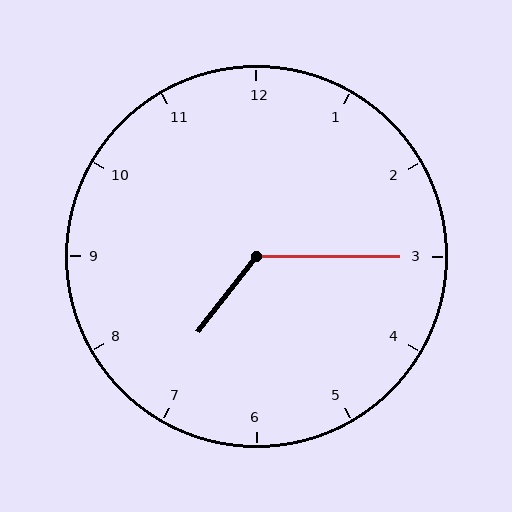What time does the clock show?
7:15.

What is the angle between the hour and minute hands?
Approximately 128 degrees.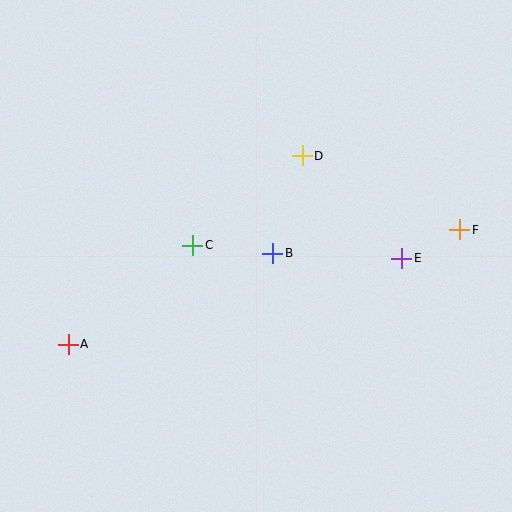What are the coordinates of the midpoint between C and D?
The midpoint between C and D is at (248, 200).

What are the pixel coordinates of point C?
Point C is at (193, 245).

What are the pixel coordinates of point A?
Point A is at (68, 344).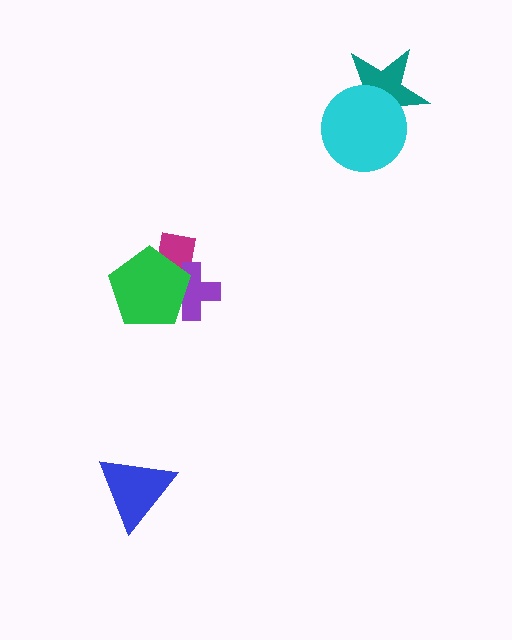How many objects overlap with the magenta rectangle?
2 objects overlap with the magenta rectangle.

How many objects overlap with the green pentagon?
2 objects overlap with the green pentagon.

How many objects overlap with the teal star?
1 object overlaps with the teal star.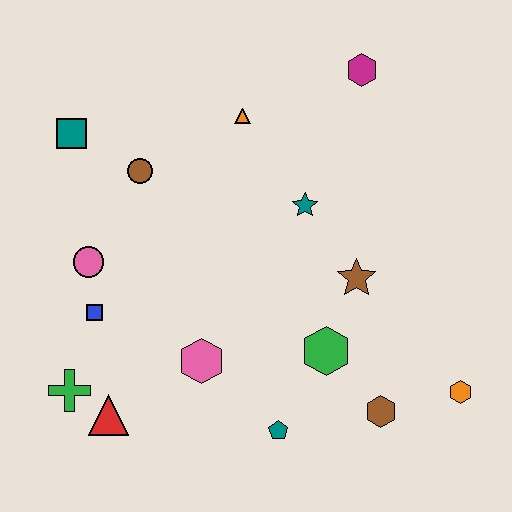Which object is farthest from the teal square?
The orange hexagon is farthest from the teal square.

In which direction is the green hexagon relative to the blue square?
The green hexagon is to the right of the blue square.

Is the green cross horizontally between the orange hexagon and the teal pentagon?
No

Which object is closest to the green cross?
The red triangle is closest to the green cross.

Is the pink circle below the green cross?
No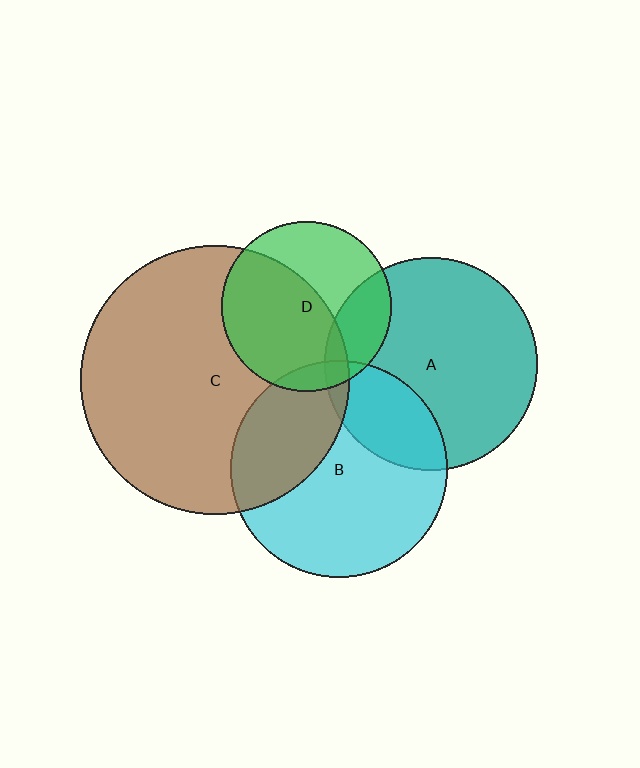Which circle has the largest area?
Circle C (brown).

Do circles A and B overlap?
Yes.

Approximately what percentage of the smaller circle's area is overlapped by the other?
Approximately 25%.